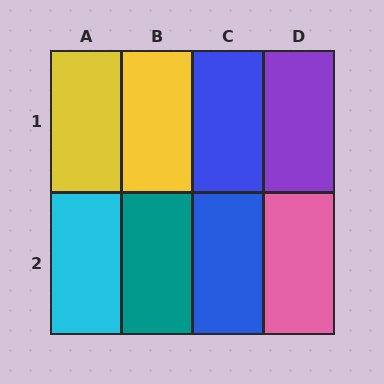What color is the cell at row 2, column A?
Cyan.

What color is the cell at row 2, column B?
Teal.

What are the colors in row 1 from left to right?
Yellow, yellow, blue, purple.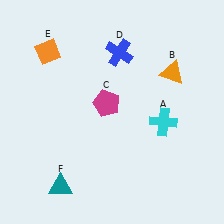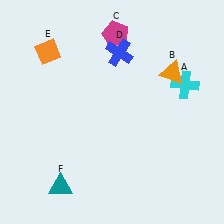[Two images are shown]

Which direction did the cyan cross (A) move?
The cyan cross (A) moved up.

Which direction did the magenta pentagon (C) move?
The magenta pentagon (C) moved up.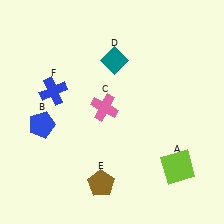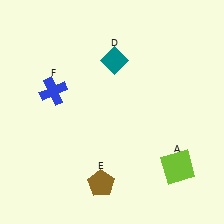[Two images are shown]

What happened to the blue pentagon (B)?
The blue pentagon (B) was removed in Image 2. It was in the bottom-left area of Image 1.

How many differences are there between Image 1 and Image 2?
There are 2 differences between the two images.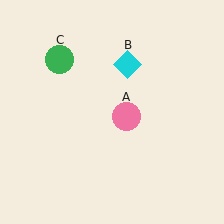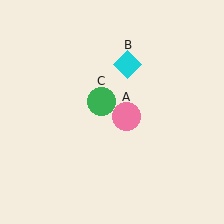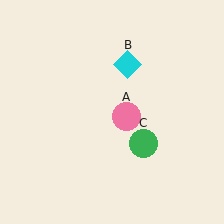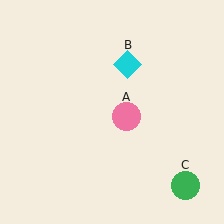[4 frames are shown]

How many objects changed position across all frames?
1 object changed position: green circle (object C).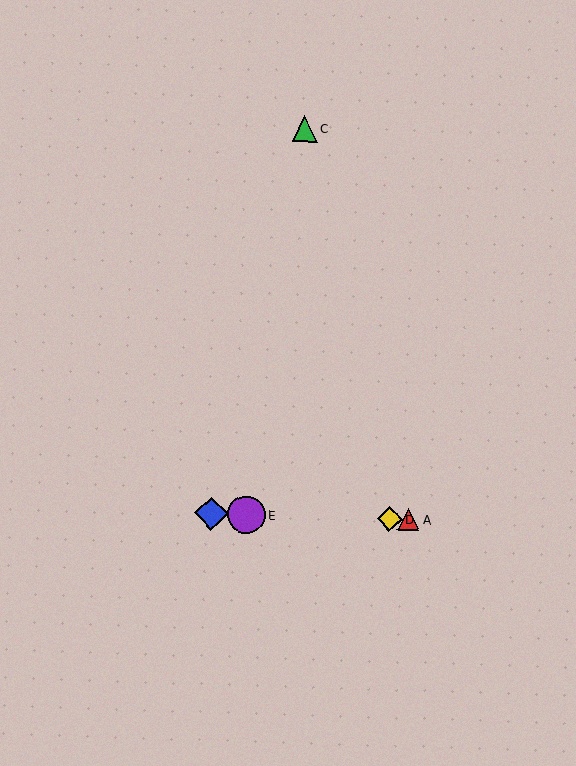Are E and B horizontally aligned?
Yes, both are at y≈515.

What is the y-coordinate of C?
Object C is at y≈129.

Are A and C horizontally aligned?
No, A is at y≈520 and C is at y≈129.